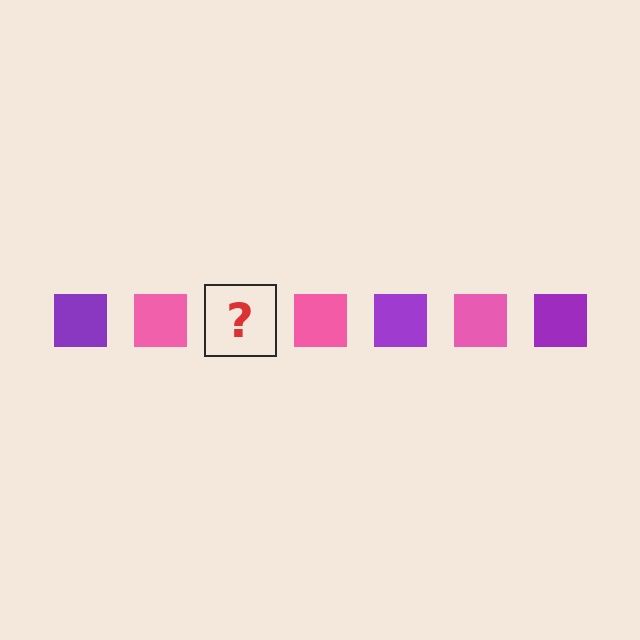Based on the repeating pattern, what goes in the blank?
The blank should be a purple square.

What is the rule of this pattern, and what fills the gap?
The rule is that the pattern cycles through purple, pink squares. The gap should be filled with a purple square.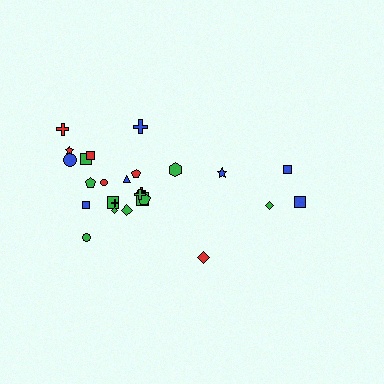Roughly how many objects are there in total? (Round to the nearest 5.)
Roughly 25 objects in total.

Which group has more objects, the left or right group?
The left group.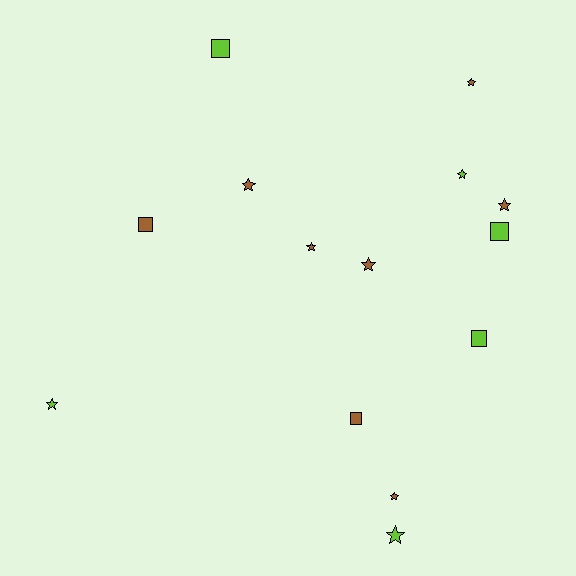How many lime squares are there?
There are 3 lime squares.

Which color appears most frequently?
Brown, with 8 objects.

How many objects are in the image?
There are 14 objects.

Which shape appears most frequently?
Star, with 9 objects.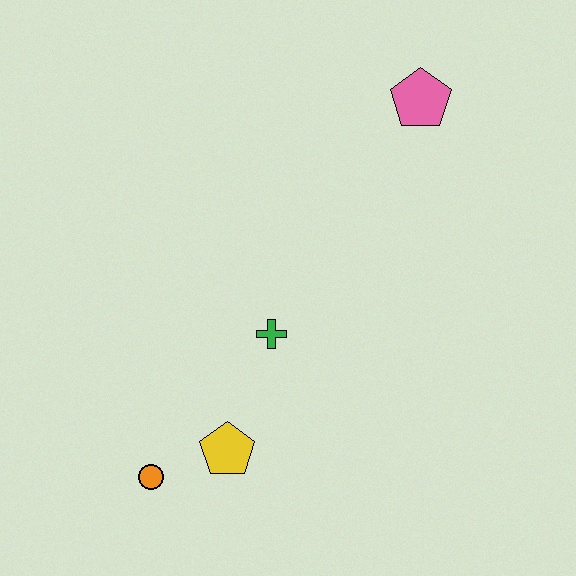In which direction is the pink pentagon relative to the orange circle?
The pink pentagon is above the orange circle.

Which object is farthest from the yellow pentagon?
The pink pentagon is farthest from the yellow pentagon.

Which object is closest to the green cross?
The yellow pentagon is closest to the green cross.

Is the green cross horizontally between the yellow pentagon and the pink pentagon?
Yes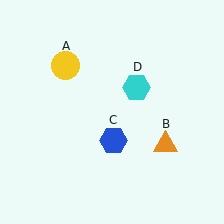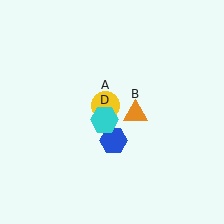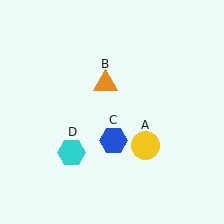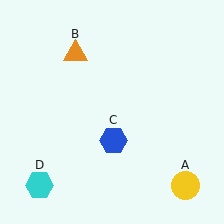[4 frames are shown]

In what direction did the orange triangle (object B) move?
The orange triangle (object B) moved up and to the left.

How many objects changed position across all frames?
3 objects changed position: yellow circle (object A), orange triangle (object B), cyan hexagon (object D).